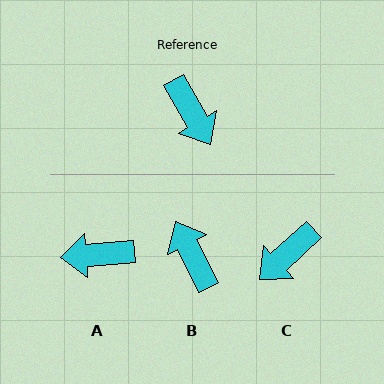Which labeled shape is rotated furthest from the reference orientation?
B, about 177 degrees away.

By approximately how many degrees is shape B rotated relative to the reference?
Approximately 177 degrees counter-clockwise.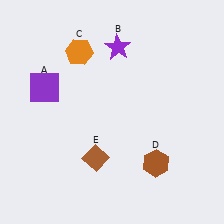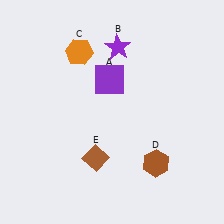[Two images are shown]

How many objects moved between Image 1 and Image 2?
1 object moved between the two images.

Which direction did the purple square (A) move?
The purple square (A) moved right.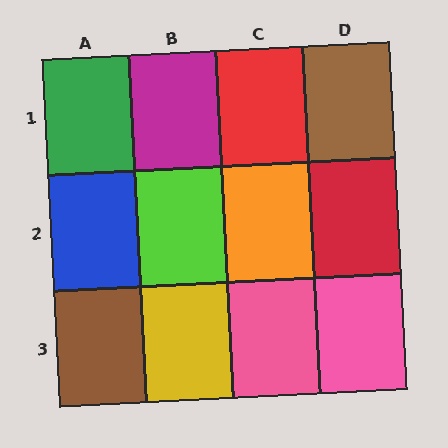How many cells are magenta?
1 cell is magenta.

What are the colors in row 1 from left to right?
Green, magenta, red, brown.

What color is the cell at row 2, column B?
Lime.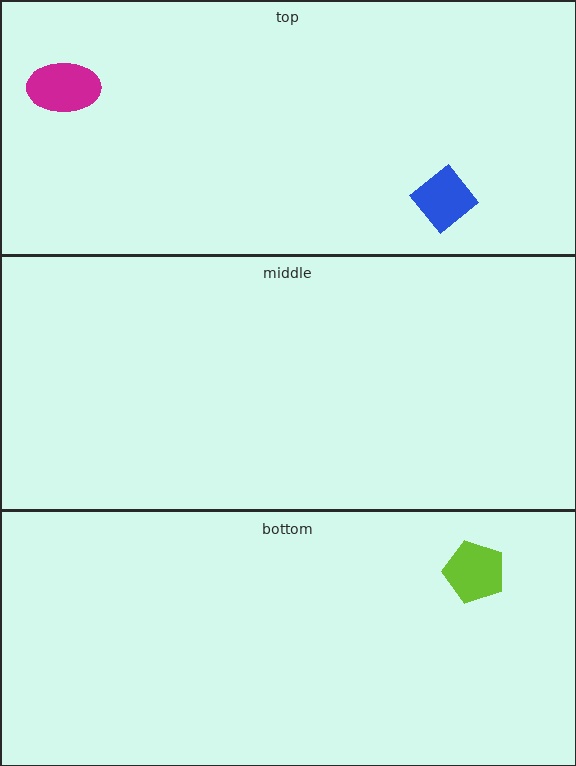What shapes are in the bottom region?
The lime pentagon.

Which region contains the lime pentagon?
The bottom region.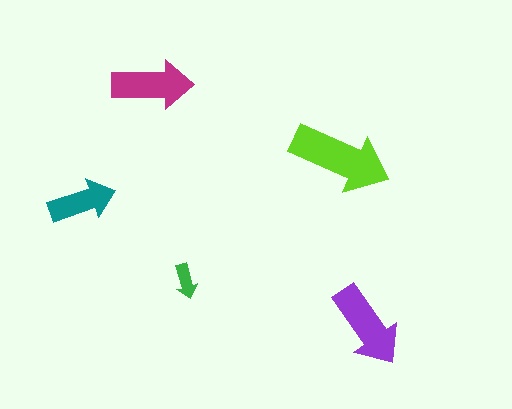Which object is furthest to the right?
The purple arrow is rightmost.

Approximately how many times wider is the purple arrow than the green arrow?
About 2.5 times wider.